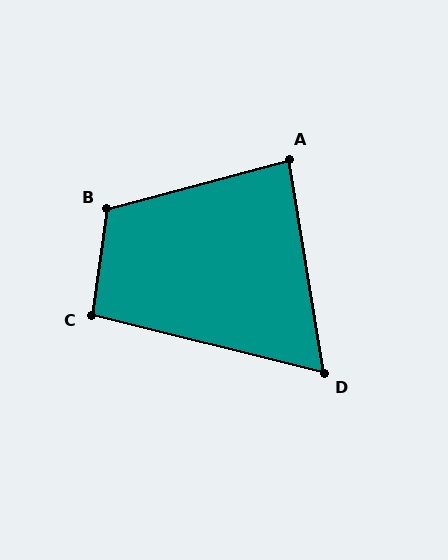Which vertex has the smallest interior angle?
D, at approximately 67 degrees.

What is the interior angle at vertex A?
Approximately 84 degrees (acute).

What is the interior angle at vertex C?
Approximately 96 degrees (obtuse).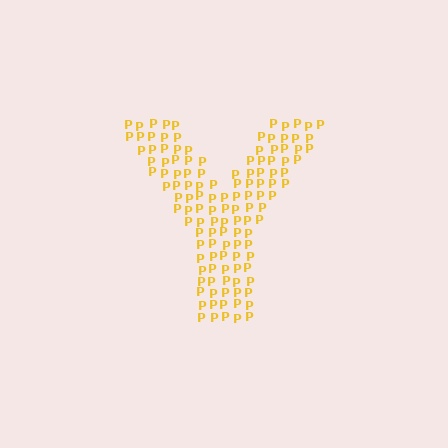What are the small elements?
The small elements are letter P's.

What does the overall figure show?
The overall figure shows the letter Y.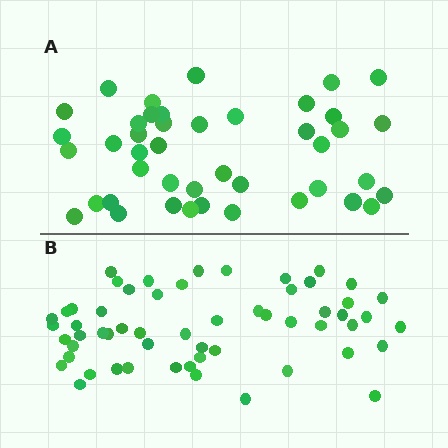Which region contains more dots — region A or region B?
Region B (the bottom region) has more dots.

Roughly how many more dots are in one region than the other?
Region B has approximately 15 more dots than region A.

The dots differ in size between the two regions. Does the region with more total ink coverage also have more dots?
No. Region A has more total ink coverage because its dots are larger, but region B actually contains more individual dots. Total area can be misleading — the number of items is what matters here.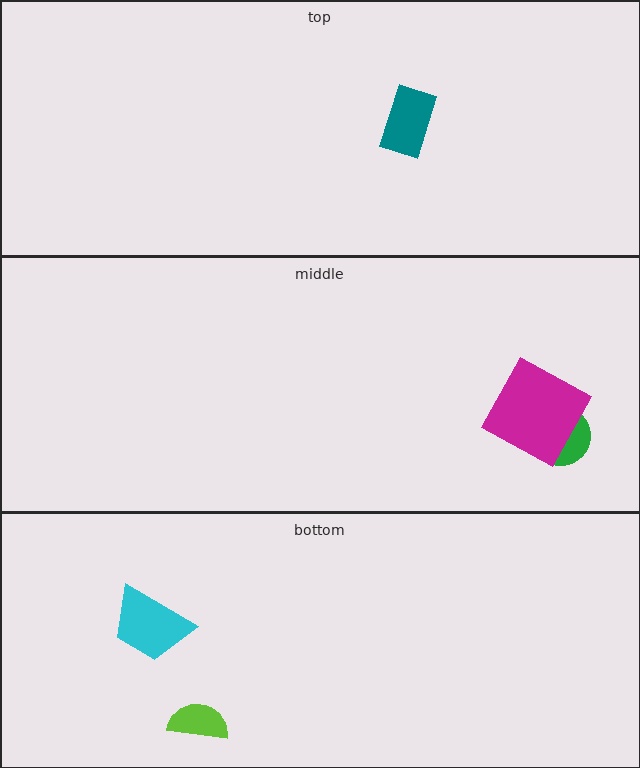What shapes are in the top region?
The teal rectangle.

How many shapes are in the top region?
1.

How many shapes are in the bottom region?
2.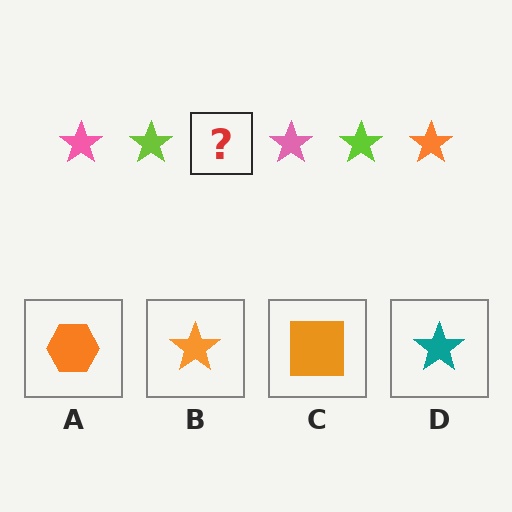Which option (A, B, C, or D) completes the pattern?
B.